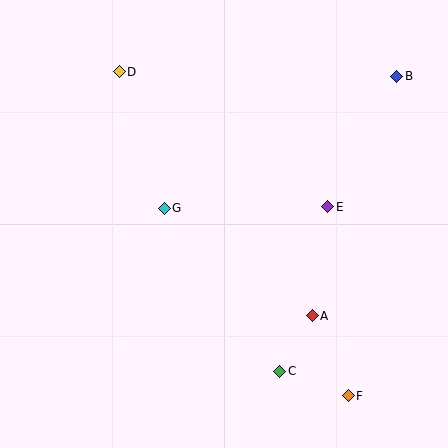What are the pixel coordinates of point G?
Point G is at (164, 208).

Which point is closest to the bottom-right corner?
Point F is closest to the bottom-right corner.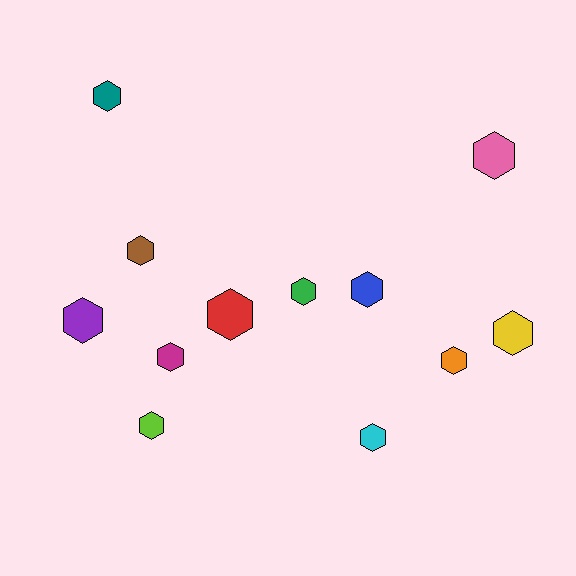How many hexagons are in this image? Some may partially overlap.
There are 12 hexagons.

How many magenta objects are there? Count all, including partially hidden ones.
There is 1 magenta object.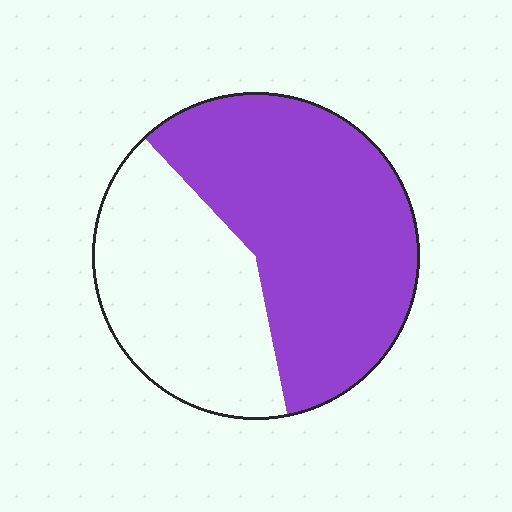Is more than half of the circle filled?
Yes.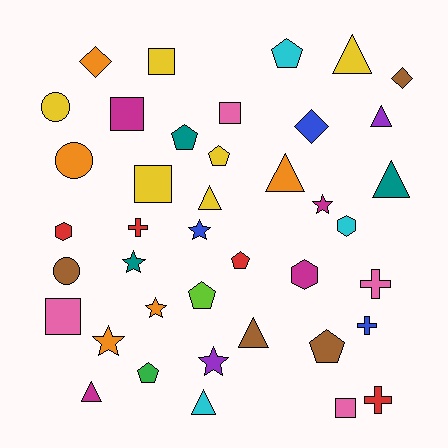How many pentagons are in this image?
There are 7 pentagons.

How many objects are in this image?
There are 40 objects.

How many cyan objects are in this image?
There are 3 cyan objects.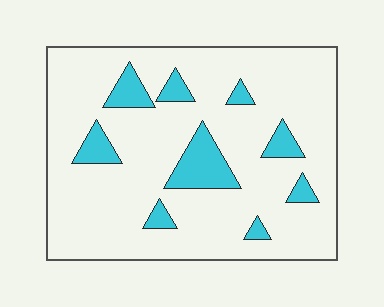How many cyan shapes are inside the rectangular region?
9.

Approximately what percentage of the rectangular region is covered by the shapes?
Approximately 15%.